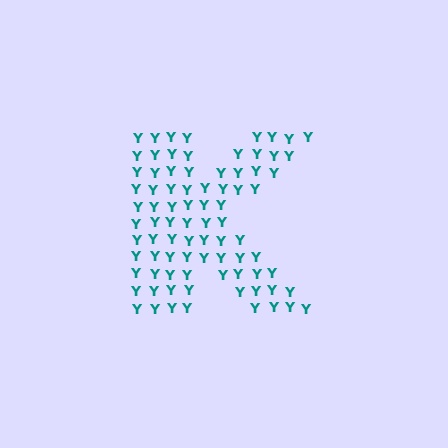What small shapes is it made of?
It is made of small letter Y's.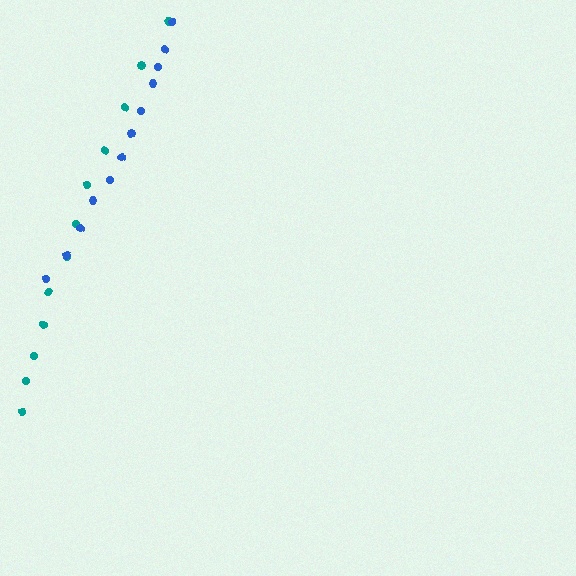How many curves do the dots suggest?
There are 2 distinct paths.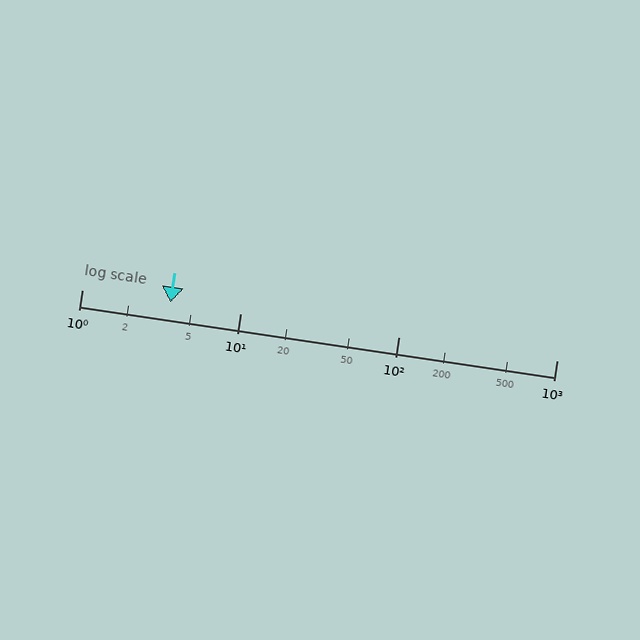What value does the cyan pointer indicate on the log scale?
The pointer indicates approximately 3.6.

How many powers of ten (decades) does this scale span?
The scale spans 3 decades, from 1 to 1000.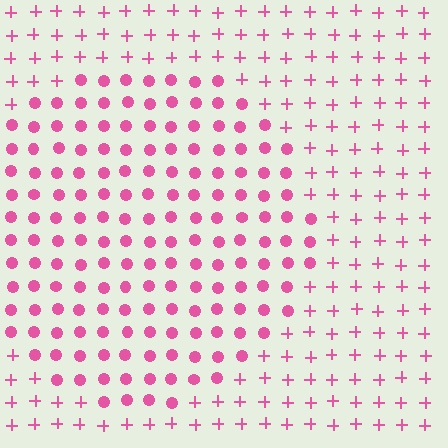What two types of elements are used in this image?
The image uses circles inside the circle region and plus signs outside it.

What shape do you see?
I see a circle.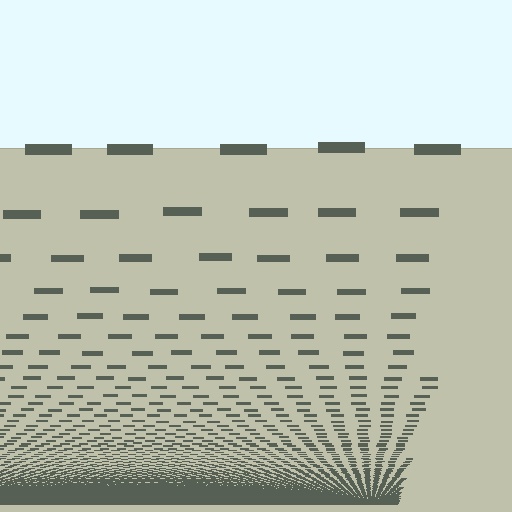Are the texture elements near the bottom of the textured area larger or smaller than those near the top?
Smaller. The gradient is inverted — elements near the bottom are smaller and denser.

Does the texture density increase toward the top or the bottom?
Density increases toward the bottom.